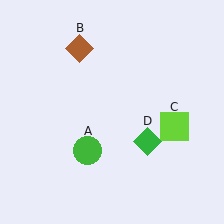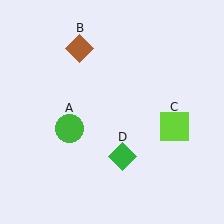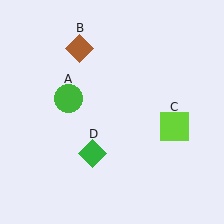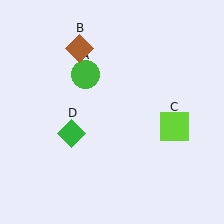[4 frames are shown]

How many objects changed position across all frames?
2 objects changed position: green circle (object A), green diamond (object D).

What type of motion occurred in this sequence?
The green circle (object A), green diamond (object D) rotated clockwise around the center of the scene.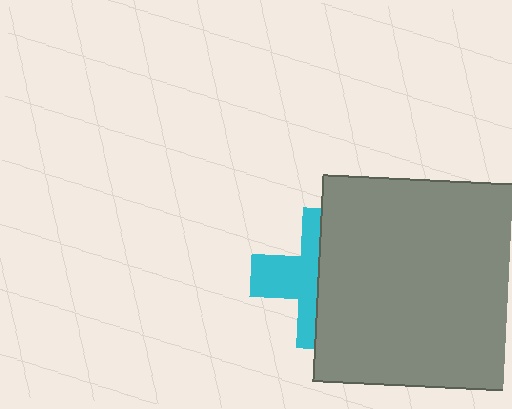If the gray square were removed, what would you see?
You would see the complete cyan cross.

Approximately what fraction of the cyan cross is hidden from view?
Roughly 54% of the cyan cross is hidden behind the gray square.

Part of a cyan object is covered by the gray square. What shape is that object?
It is a cross.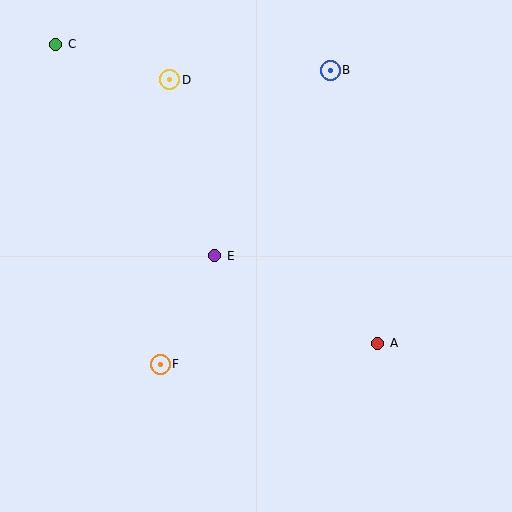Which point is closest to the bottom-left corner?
Point F is closest to the bottom-left corner.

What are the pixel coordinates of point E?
Point E is at (215, 256).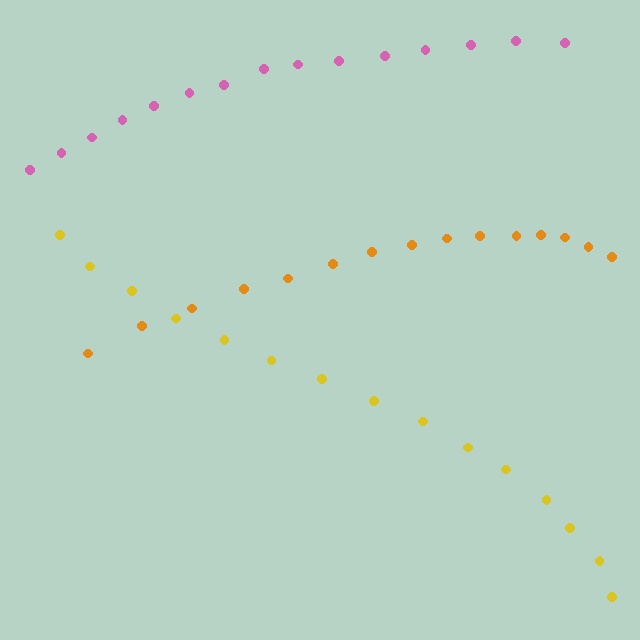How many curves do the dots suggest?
There are 3 distinct paths.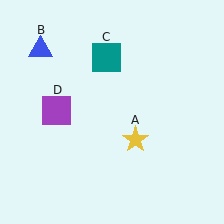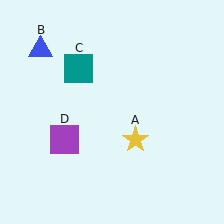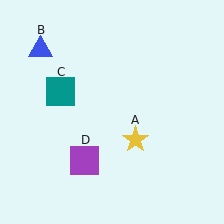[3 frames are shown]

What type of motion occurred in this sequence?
The teal square (object C), purple square (object D) rotated counterclockwise around the center of the scene.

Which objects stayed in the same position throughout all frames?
Yellow star (object A) and blue triangle (object B) remained stationary.